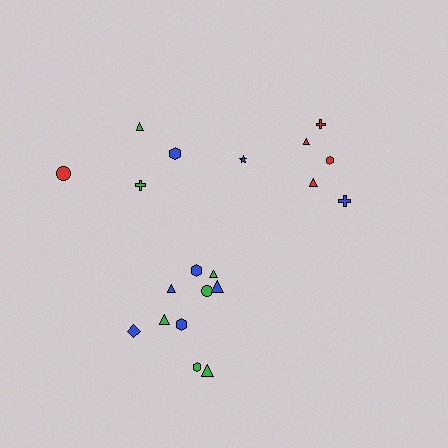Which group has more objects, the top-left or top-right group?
The top-right group.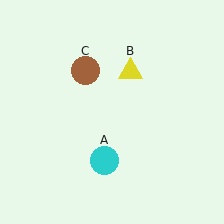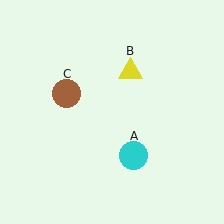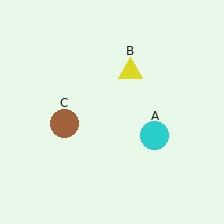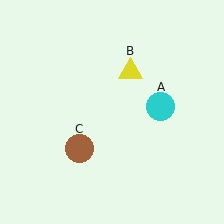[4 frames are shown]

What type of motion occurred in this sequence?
The cyan circle (object A), brown circle (object C) rotated counterclockwise around the center of the scene.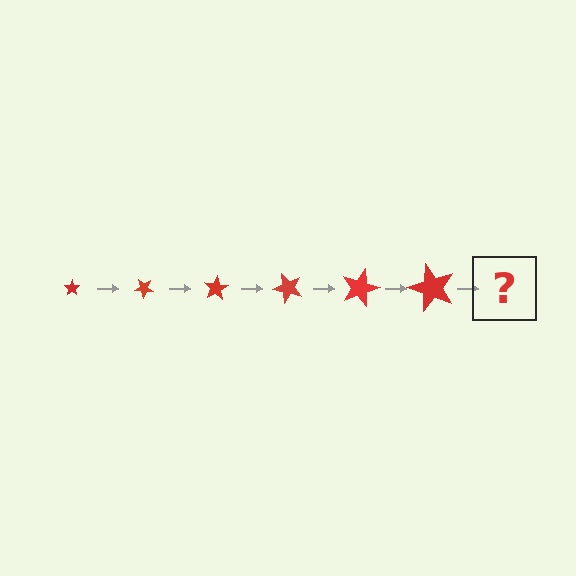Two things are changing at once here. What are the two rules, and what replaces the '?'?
The two rules are that the star grows larger each step and it rotates 40 degrees each step. The '?' should be a star, larger than the previous one and rotated 240 degrees from the start.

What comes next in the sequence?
The next element should be a star, larger than the previous one and rotated 240 degrees from the start.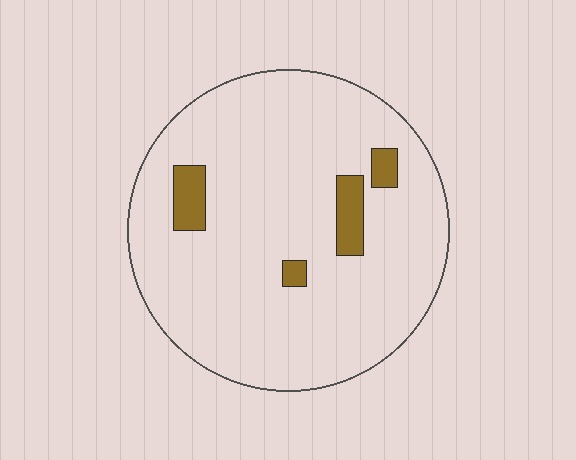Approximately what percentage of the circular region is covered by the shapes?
Approximately 10%.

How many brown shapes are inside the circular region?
4.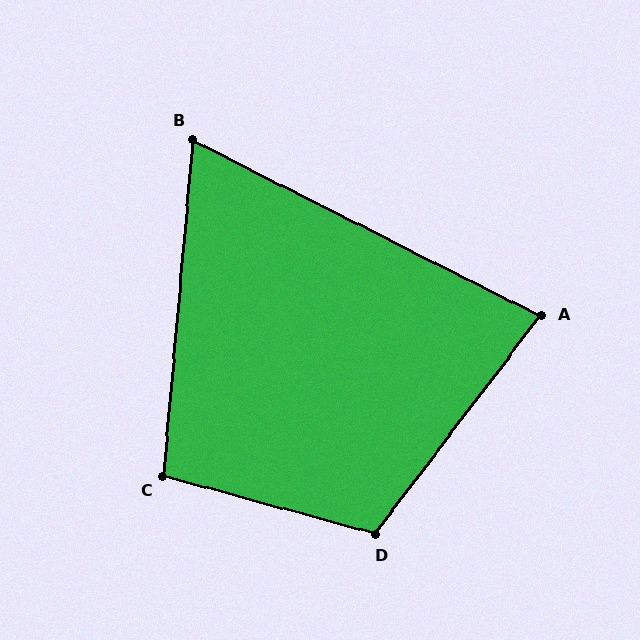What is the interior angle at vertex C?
Approximately 100 degrees (obtuse).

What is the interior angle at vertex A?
Approximately 80 degrees (acute).